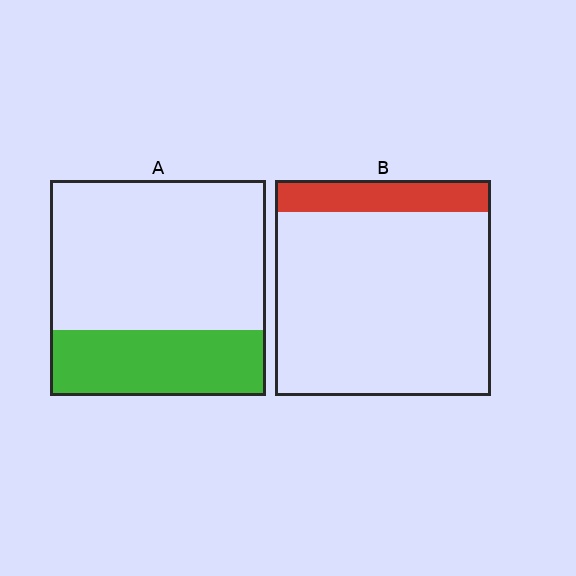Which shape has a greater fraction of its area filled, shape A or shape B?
Shape A.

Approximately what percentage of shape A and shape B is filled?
A is approximately 30% and B is approximately 15%.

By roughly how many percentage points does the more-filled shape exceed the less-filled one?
By roughly 15 percentage points (A over B).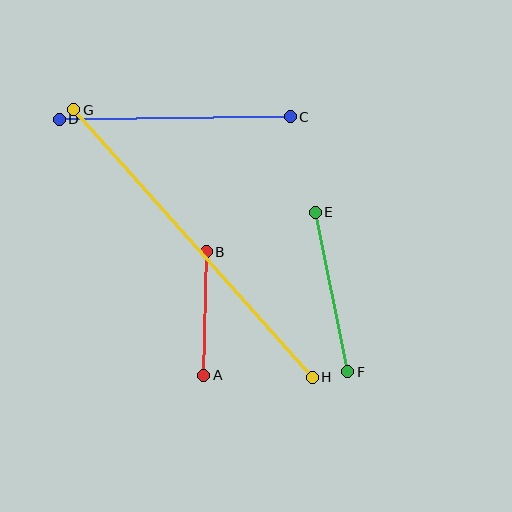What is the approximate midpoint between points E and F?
The midpoint is at approximately (332, 292) pixels.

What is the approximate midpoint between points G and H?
The midpoint is at approximately (193, 244) pixels.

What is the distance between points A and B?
The distance is approximately 124 pixels.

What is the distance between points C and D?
The distance is approximately 231 pixels.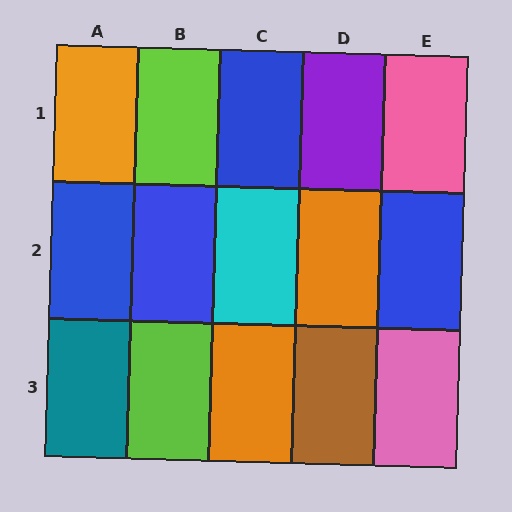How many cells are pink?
2 cells are pink.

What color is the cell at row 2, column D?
Orange.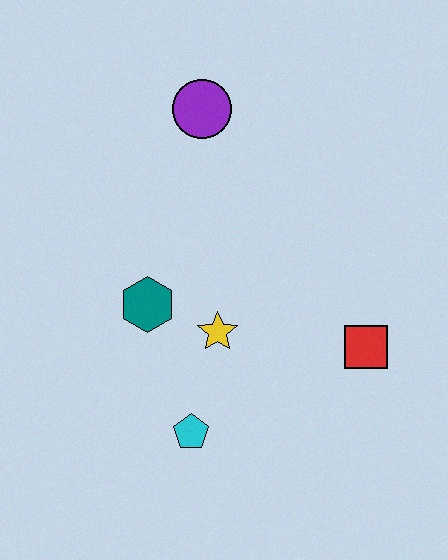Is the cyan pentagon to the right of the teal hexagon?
Yes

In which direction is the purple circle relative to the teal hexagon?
The purple circle is above the teal hexagon.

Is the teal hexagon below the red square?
No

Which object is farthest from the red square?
The purple circle is farthest from the red square.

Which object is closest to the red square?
The yellow star is closest to the red square.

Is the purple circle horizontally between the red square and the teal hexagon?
Yes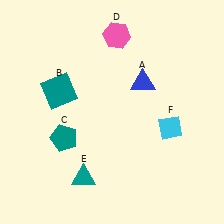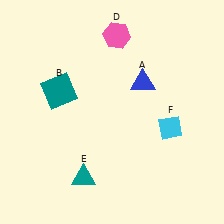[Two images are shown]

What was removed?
The teal pentagon (C) was removed in Image 2.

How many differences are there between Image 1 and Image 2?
There is 1 difference between the two images.